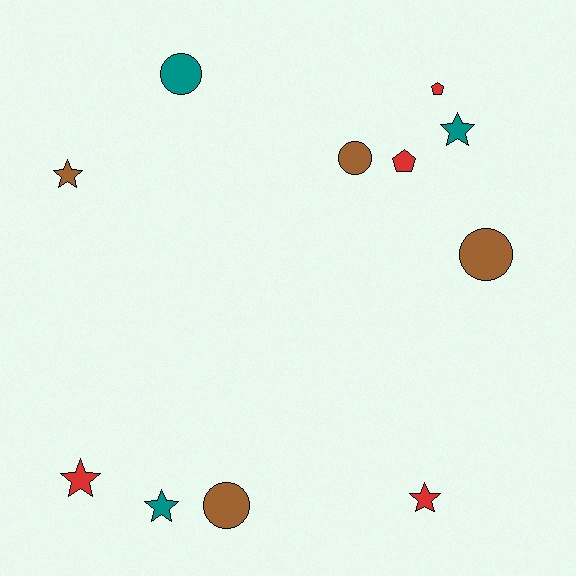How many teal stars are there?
There are 2 teal stars.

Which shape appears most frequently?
Star, with 5 objects.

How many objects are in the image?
There are 11 objects.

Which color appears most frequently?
Red, with 4 objects.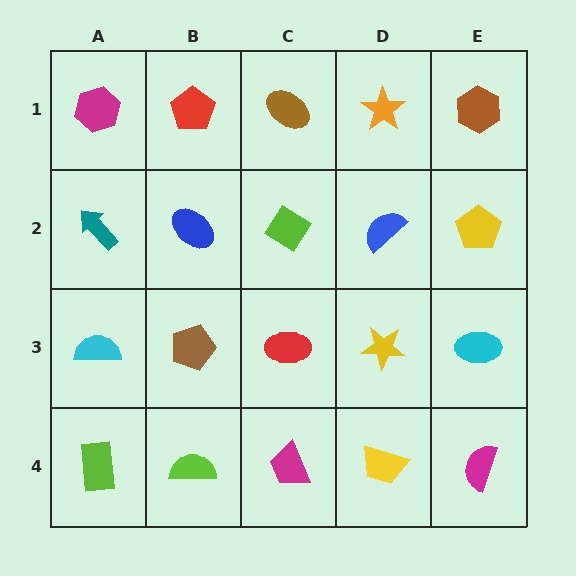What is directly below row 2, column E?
A cyan ellipse.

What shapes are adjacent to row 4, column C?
A red ellipse (row 3, column C), a lime semicircle (row 4, column B), a yellow trapezoid (row 4, column D).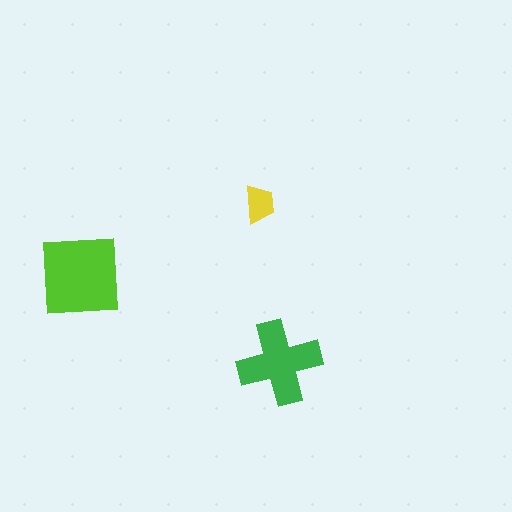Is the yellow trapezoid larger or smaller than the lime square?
Smaller.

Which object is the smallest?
The yellow trapezoid.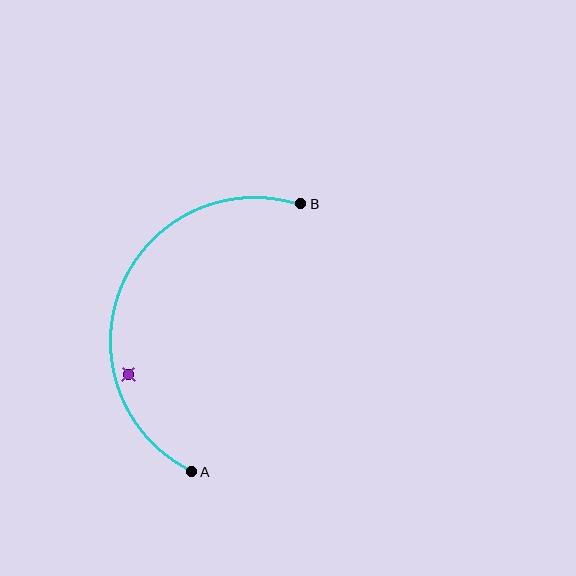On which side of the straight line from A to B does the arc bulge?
The arc bulges to the left of the straight line connecting A and B.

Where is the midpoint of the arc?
The arc midpoint is the point on the curve farthest from the straight line joining A and B. It sits to the left of that line.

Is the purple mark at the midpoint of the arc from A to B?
No — the purple mark does not lie on the arc at all. It sits slightly inside the curve.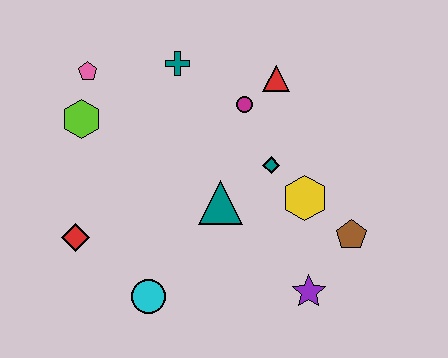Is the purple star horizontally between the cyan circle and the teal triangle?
No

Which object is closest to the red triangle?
The magenta circle is closest to the red triangle.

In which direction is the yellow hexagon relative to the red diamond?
The yellow hexagon is to the right of the red diamond.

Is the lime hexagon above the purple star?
Yes